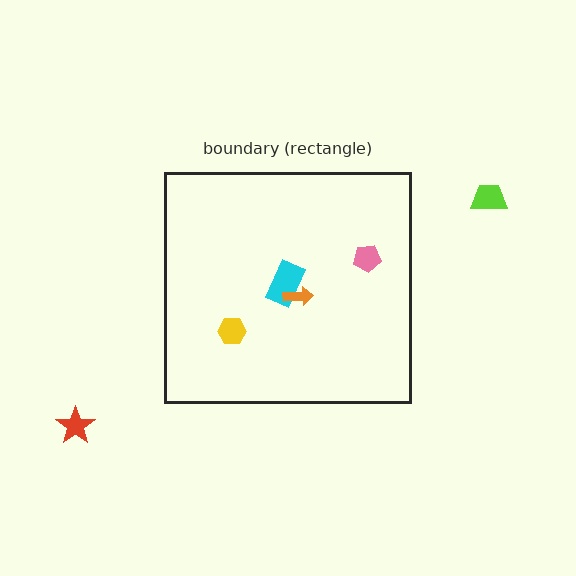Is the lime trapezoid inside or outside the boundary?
Outside.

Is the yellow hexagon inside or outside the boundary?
Inside.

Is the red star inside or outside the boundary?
Outside.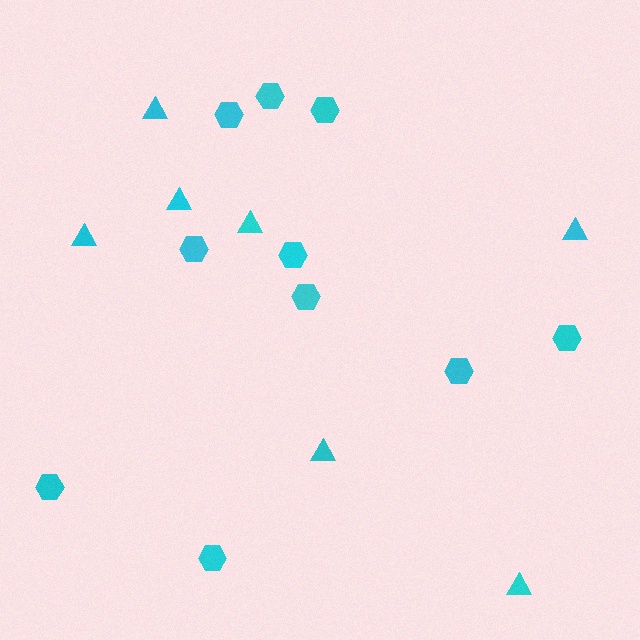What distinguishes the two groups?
There are 2 groups: one group of triangles (7) and one group of hexagons (10).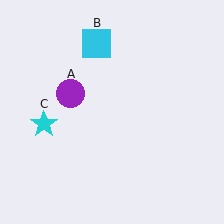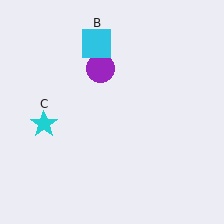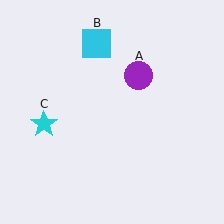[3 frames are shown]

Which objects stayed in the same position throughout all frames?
Cyan square (object B) and cyan star (object C) remained stationary.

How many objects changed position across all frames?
1 object changed position: purple circle (object A).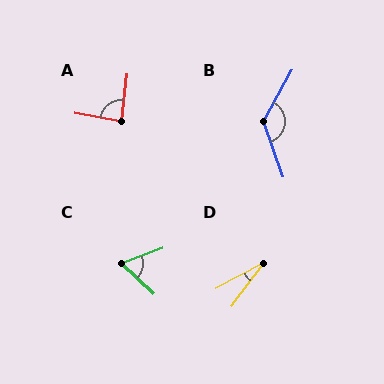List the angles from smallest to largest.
D (25°), C (64°), A (86°), B (132°).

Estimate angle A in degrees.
Approximately 86 degrees.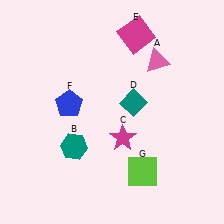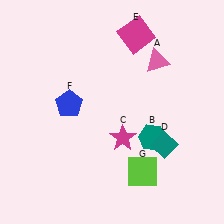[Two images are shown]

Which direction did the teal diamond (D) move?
The teal diamond (D) moved down.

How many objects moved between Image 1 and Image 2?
2 objects moved between the two images.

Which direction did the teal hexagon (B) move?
The teal hexagon (B) moved right.